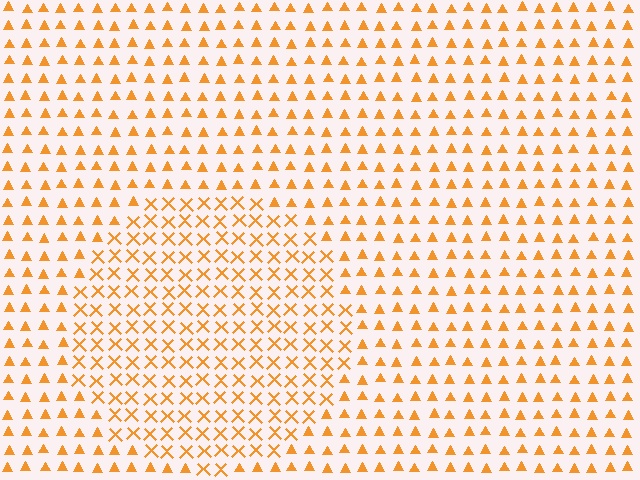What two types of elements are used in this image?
The image uses X marks inside the circle region and triangles outside it.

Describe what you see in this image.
The image is filled with small orange elements arranged in a uniform grid. A circle-shaped region contains X marks, while the surrounding area contains triangles. The boundary is defined purely by the change in element shape.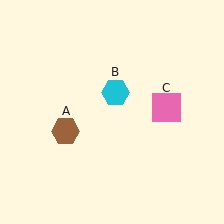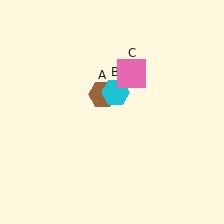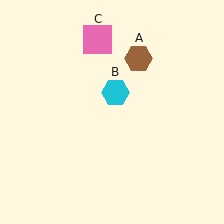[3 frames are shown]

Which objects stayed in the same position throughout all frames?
Cyan hexagon (object B) remained stationary.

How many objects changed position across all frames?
2 objects changed position: brown hexagon (object A), pink square (object C).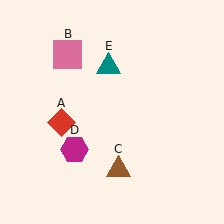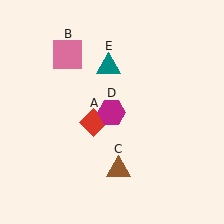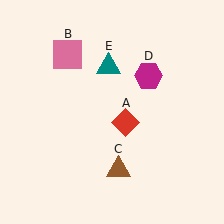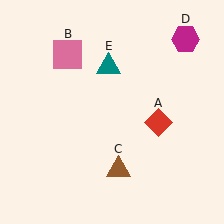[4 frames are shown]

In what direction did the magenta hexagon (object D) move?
The magenta hexagon (object D) moved up and to the right.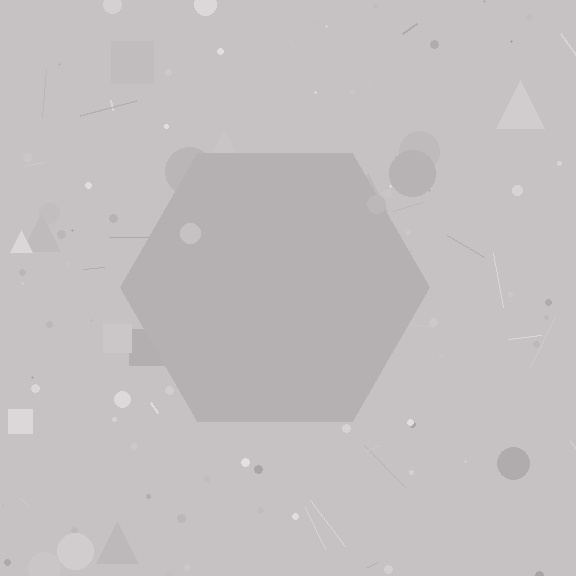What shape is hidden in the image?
A hexagon is hidden in the image.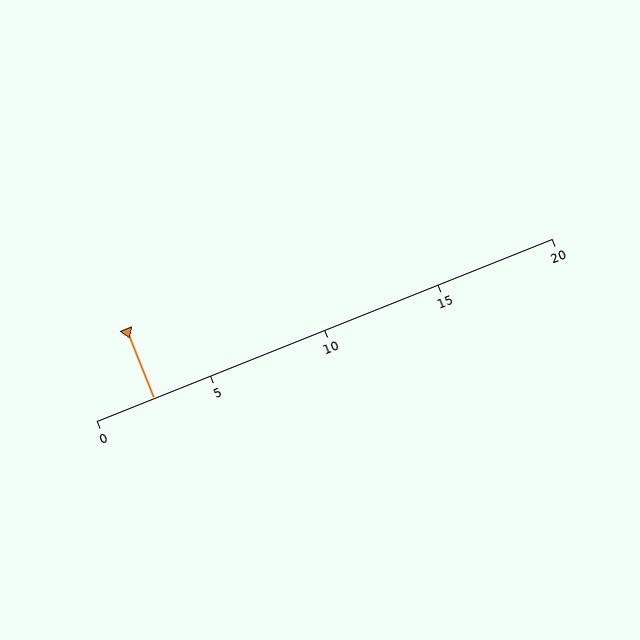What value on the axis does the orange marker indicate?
The marker indicates approximately 2.5.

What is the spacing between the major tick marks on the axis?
The major ticks are spaced 5 apart.